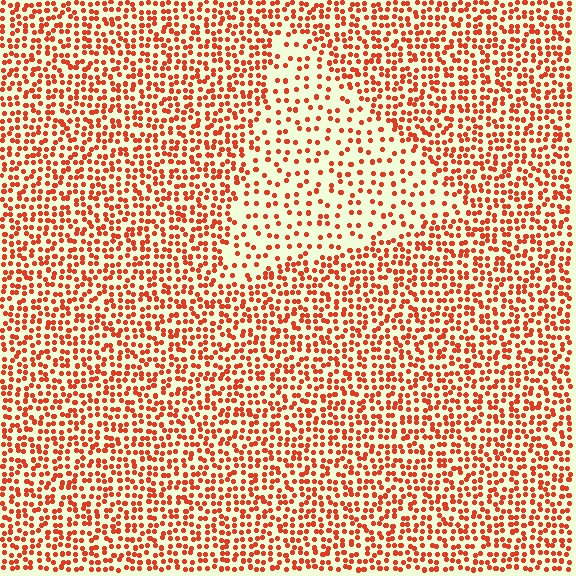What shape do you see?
I see a triangle.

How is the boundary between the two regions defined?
The boundary is defined by a change in element density (approximately 2.1x ratio). All elements are the same color, size, and shape.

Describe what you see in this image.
The image contains small red elements arranged at two different densities. A triangle-shaped region is visible where the elements are less densely packed than the surrounding area.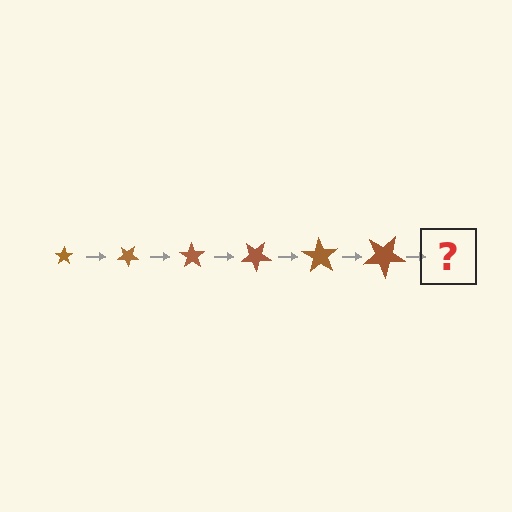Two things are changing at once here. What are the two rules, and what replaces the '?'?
The two rules are that the star grows larger each step and it rotates 35 degrees each step. The '?' should be a star, larger than the previous one and rotated 210 degrees from the start.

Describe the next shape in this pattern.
It should be a star, larger than the previous one and rotated 210 degrees from the start.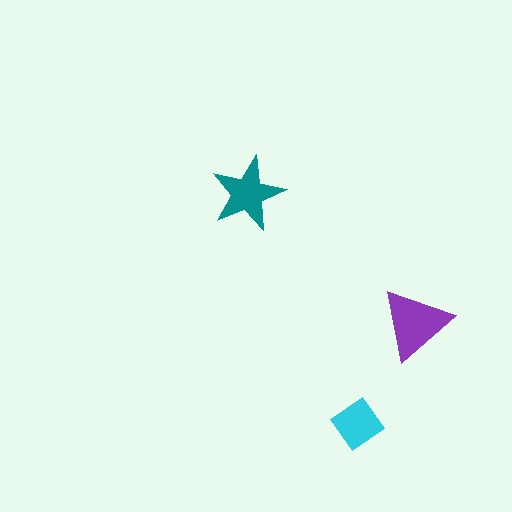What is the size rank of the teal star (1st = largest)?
2nd.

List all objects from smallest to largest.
The cyan diamond, the teal star, the purple triangle.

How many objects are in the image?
There are 3 objects in the image.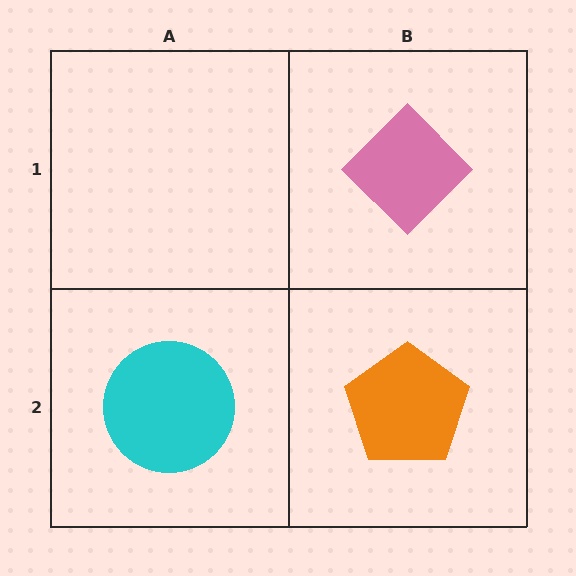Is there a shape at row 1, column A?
No, that cell is empty.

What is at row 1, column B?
A pink diamond.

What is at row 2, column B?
An orange pentagon.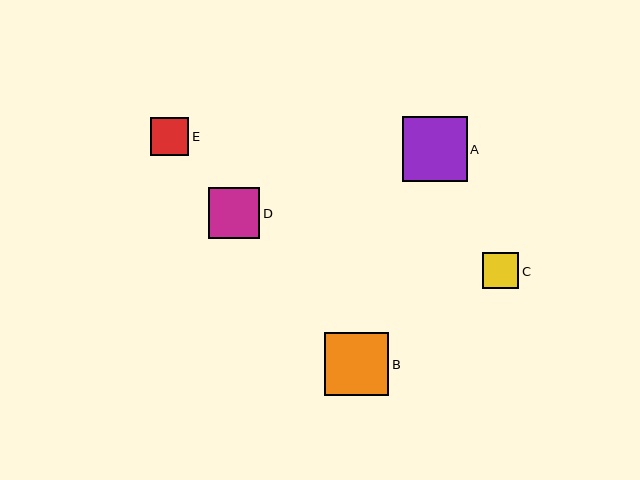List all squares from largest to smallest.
From largest to smallest: A, B, D, E, C.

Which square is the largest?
Square A is the largest with a size of approximately 65 pixels.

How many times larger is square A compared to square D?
Square A is approximately 1.3 times the size of square D.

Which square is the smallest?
Square C is the smallest with a size of approximately 36 pixels.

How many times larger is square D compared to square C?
Square D is approximately 1.4 times the size of square C.